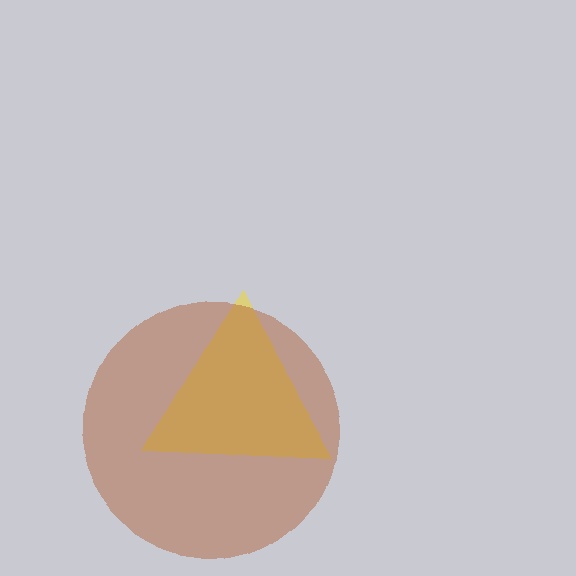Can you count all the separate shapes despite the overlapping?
Yes, there are 2 separate shapes.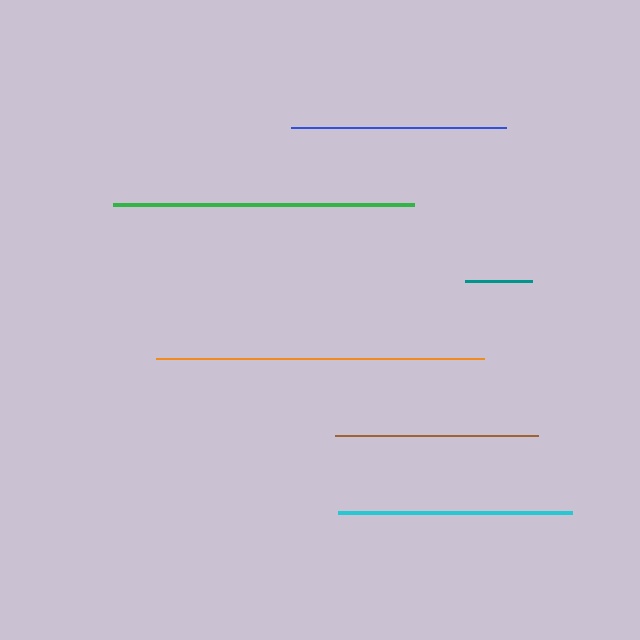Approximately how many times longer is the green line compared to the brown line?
The green line is approximately 1.5 times the length of the brown line.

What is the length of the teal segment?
The teal segment is approximately 68 pixels long.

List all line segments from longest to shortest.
From longest to shortest: orange, green, cyan, blue, brown, teal.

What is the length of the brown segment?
The brown segment is approximately 203 pixels long.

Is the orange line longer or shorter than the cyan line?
The orange line is longer than the cyan line.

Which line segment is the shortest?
The teal line is the shortest at approximately 68 pixels.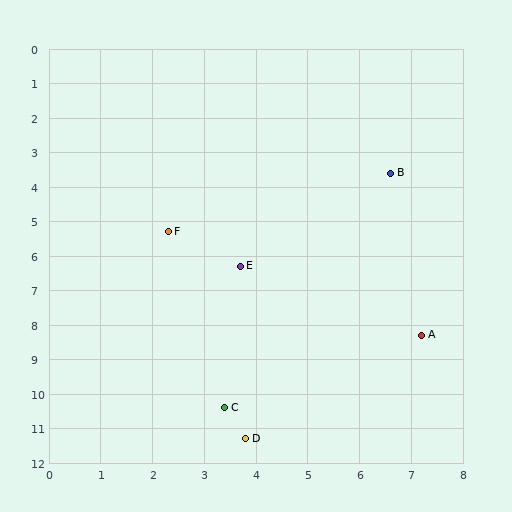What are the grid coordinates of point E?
Point E is at approximately (3.7, 6.3).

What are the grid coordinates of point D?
Point D is at approximately (3.8, 11.3).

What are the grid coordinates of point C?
Point C is at approximately (3.4, 10.4).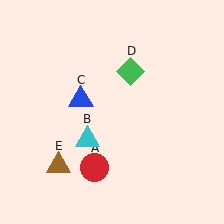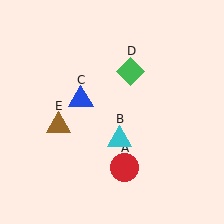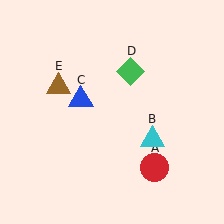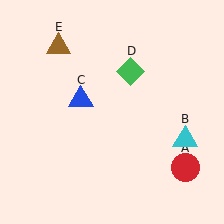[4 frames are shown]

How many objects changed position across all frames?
3 objects changed position: red circle (object A), cyan triangle (object B), brown triangle (object E).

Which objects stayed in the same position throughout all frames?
Blue triangle (object C) and green diamond (object D) remained stationary.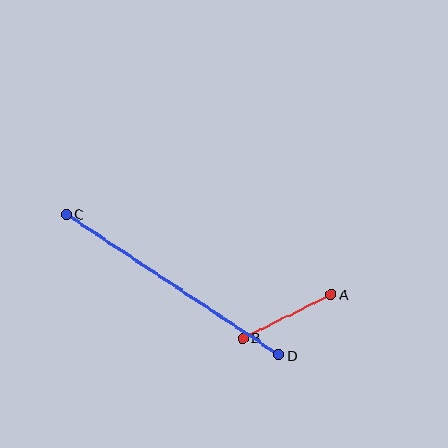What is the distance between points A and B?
The distance is approximately 98 pixels.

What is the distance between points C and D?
The distance is approximately 255 pixels.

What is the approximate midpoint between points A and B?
The midpoint is at approximately (287, 316) pixels.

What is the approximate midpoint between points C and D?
The midpoint is at approximately (173, 284) pixels.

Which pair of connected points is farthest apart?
Points C and D are farthest apart.